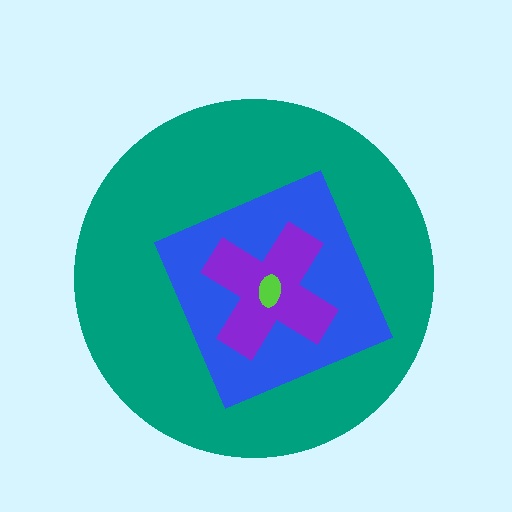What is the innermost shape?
The lime ellipse.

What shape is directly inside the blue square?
The purple cross.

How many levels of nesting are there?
4.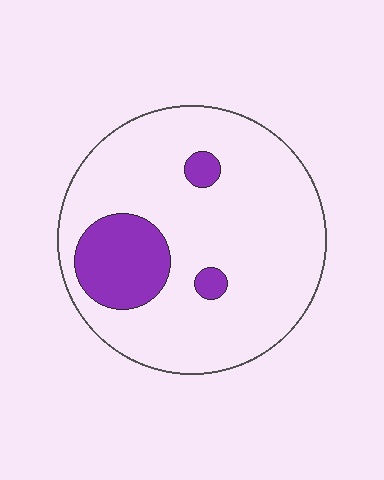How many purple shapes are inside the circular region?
3.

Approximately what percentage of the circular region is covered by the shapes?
Approximately 15%.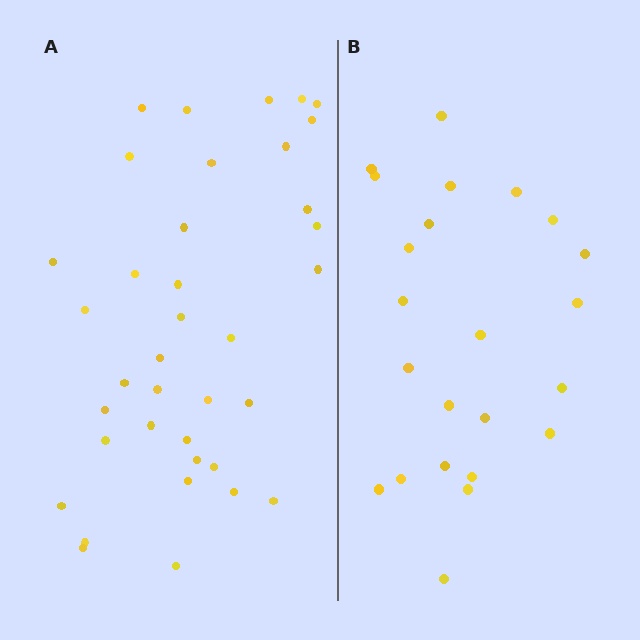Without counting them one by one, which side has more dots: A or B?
Region A (the left region) has more dots.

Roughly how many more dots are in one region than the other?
Region A has approximately 15 more dots than region B.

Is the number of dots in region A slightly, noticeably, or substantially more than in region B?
Region A has substantially more. The ratio is roughly 1.6 to 1.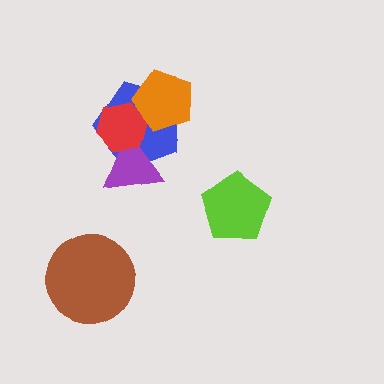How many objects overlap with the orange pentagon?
2 objects overlap with the orange pentagon.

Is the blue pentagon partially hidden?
Yes, it is partially covered by another shape.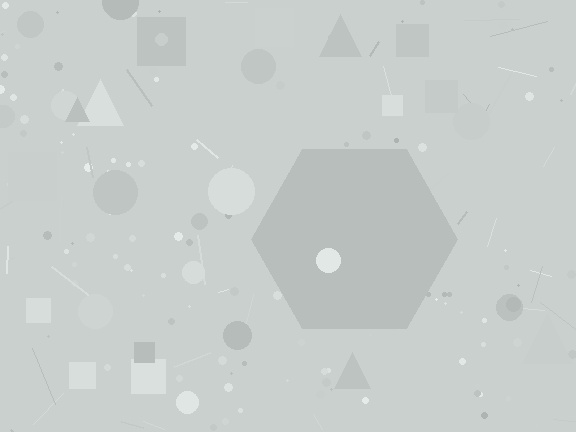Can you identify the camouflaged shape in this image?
The camouflaged shape is a hexagon.